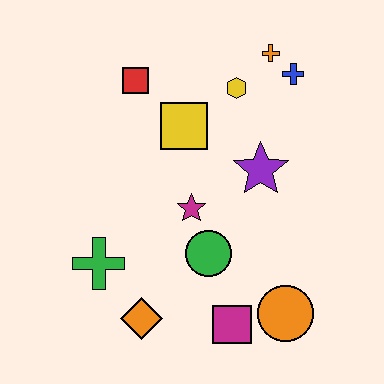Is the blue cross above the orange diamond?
Yes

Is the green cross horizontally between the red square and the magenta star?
No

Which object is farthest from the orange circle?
The red square is farthest from the orange circle.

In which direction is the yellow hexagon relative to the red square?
The yellow hexagon is to the right of the red square.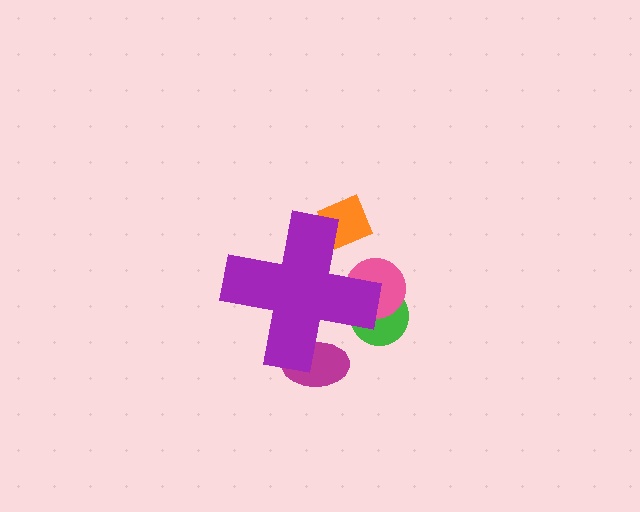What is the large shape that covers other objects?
A purple cross.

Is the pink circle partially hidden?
Yes, the pink circle is partially hidden behind the purple cross.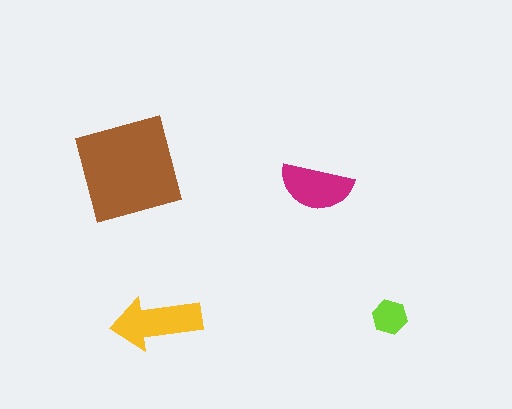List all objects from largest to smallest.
The brown square, the yellow arrow, the magenta semicircle, the lime hexagon.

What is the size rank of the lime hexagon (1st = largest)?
4th.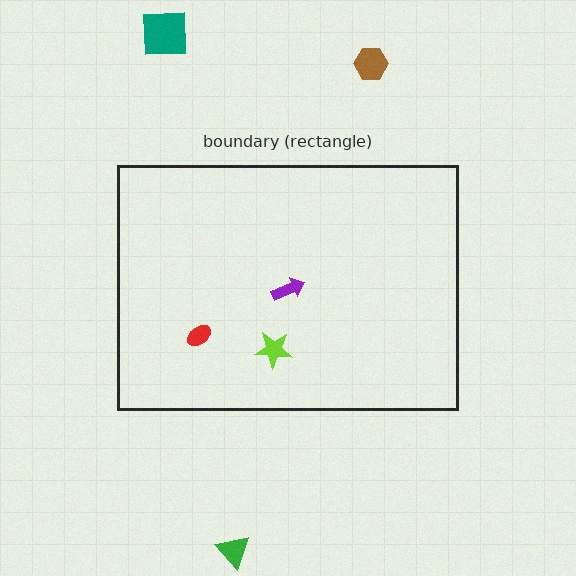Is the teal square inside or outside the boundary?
Outside.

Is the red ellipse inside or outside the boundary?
Inside.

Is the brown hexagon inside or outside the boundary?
Outside.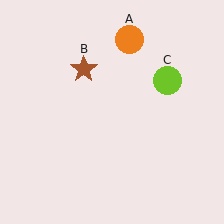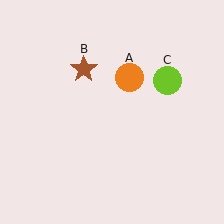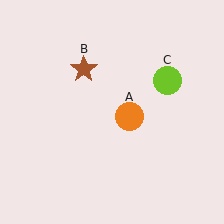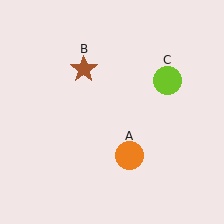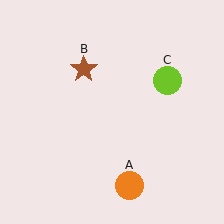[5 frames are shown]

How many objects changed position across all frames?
1 object changed position: orange circle (object A).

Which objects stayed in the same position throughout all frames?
Brown star (object B) and lime circle (object C) remained stationary.